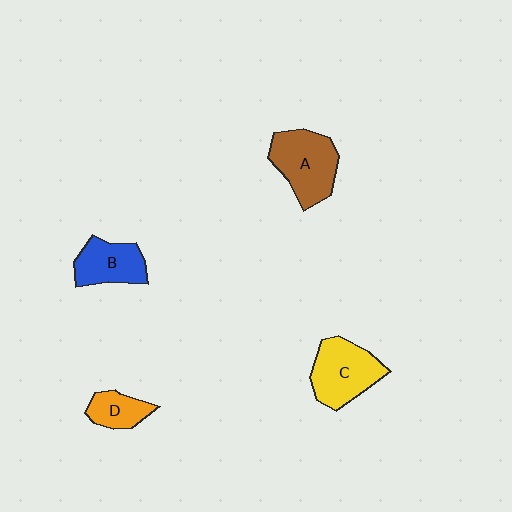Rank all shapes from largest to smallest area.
From largest to smallest: A (brown), C (yellow), B (blue), D (orange).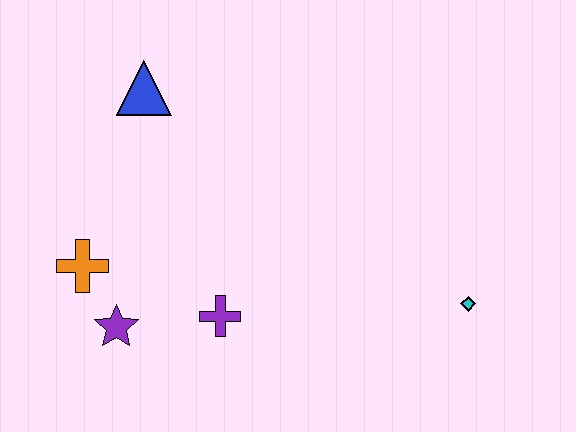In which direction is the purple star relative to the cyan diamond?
The purple star is to the left of the cyan diamond.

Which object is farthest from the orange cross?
The cyan diamond is farthest from the orange cross.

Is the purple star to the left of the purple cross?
Yes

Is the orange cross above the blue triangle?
No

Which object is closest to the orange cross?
The purple star is closest to the orange cross.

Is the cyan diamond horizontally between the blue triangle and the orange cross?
No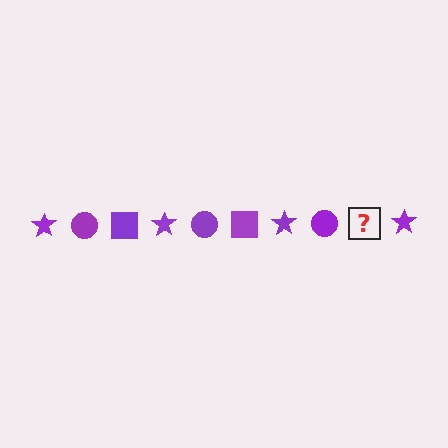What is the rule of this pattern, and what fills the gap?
The rule is that the pattern cycles through star, circle, square shapes in purple. The gap should be filled with a purple square.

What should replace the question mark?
The question mark should be replaced with a purple square.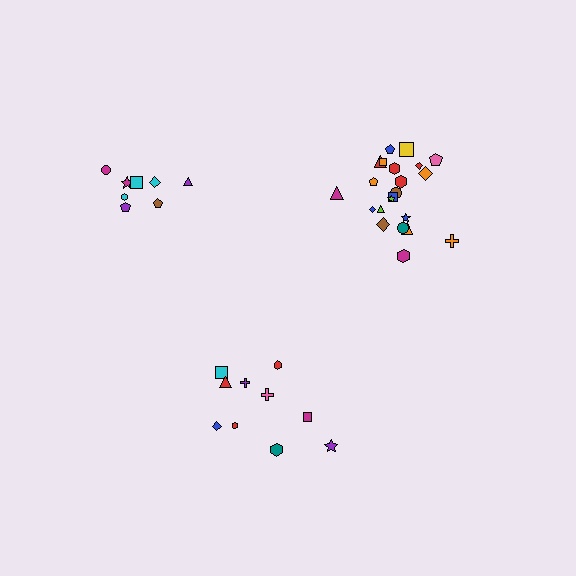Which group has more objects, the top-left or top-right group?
The top-right group.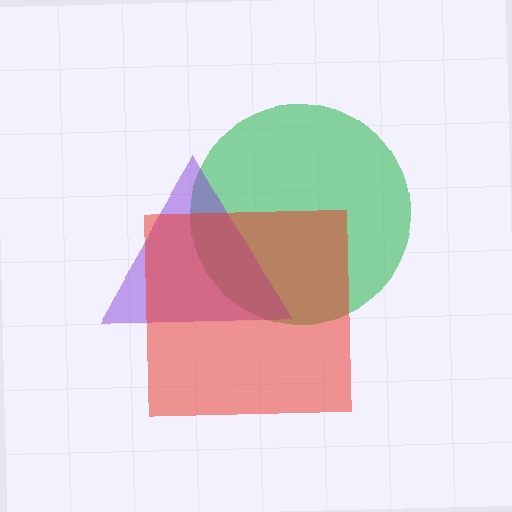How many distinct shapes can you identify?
There are 3 distinct shapes: a green circle, a purple triangle, a red square.